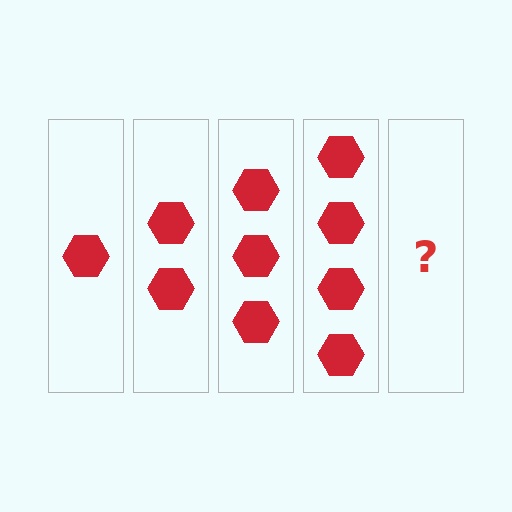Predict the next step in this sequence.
The next step is 5 hexagons.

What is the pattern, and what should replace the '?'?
The pattern is that each step adds one more hexagon. The '?' should be 5 hexagons.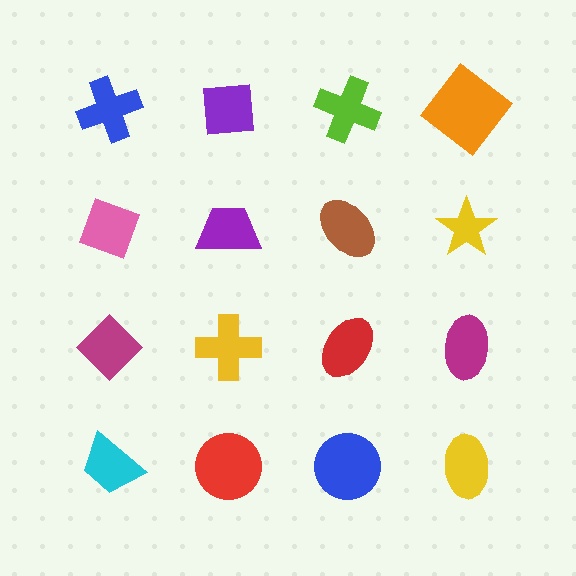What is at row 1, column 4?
An orange diamond.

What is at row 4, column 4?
A yellow ellipse.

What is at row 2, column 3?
A brown ellipse.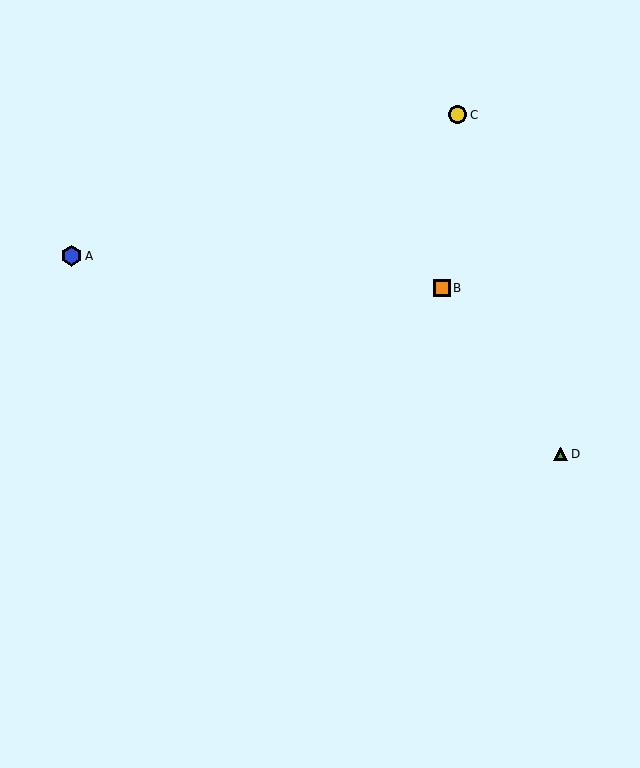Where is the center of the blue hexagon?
The center of the blue hexagon is at (71, 256).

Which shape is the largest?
The blue hexagon (labeled A) is the largest.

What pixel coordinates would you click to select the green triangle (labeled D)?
Click at (561, 454) to select the green triangle D.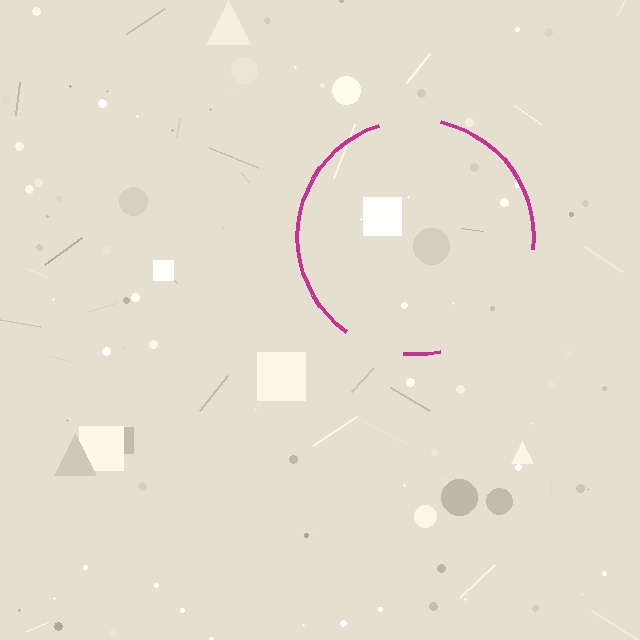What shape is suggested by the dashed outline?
The dashed outline suggests a circle.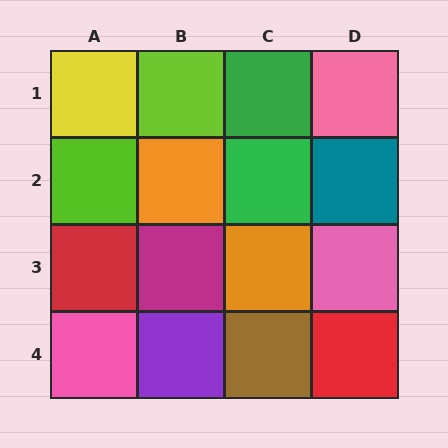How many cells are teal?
1 cell is teal.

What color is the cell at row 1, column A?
Yellow.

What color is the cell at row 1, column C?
Green.